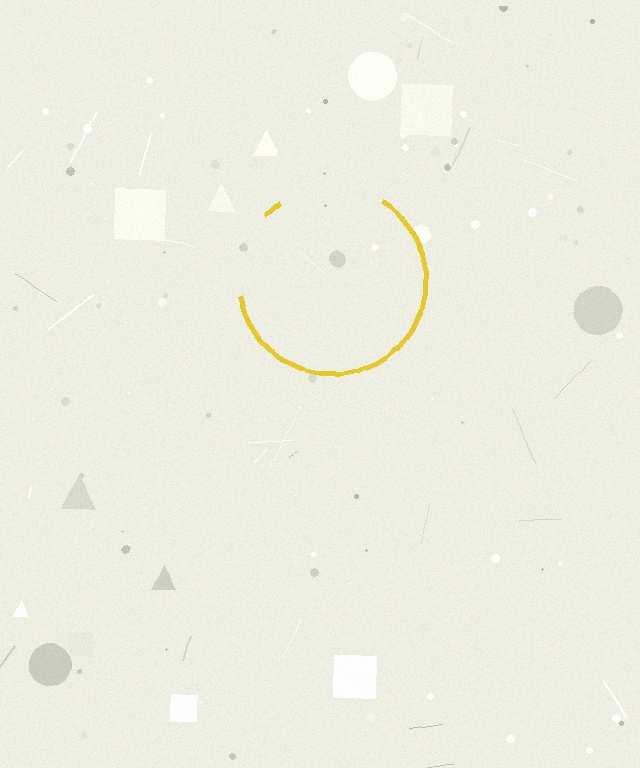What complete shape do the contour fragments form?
The contour fragments form a circle.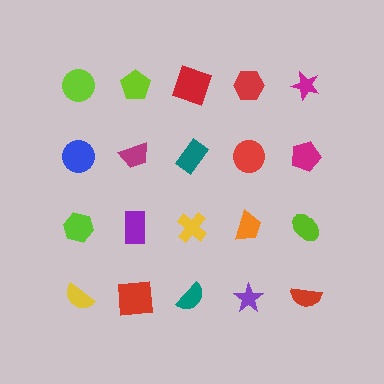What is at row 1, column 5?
A magenta star.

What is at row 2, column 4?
A red circle.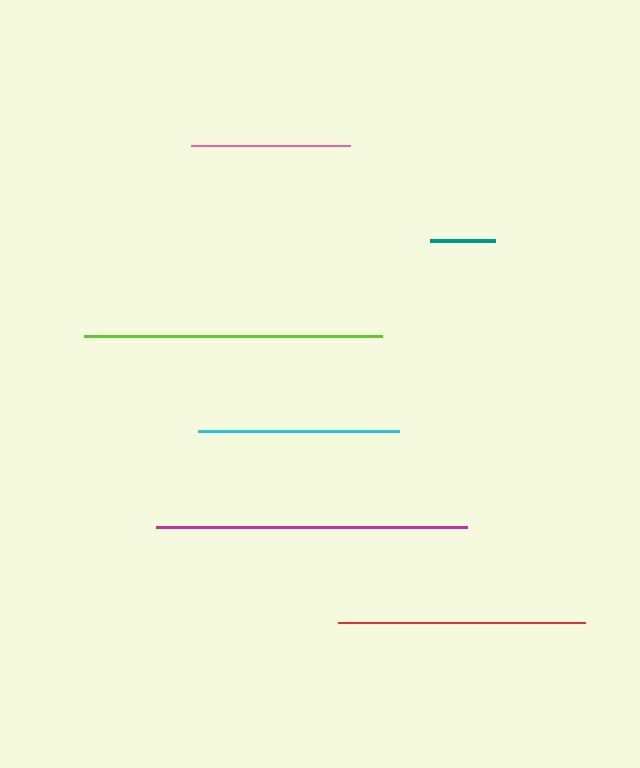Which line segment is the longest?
The magenta line is the longest at approximately 312 pixels.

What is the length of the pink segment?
The pink segment is approximately 158 pixels long.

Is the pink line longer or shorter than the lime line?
The lime line is longer than the pink line.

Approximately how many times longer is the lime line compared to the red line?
The lime line is approximately 1.2 times the length of the red line.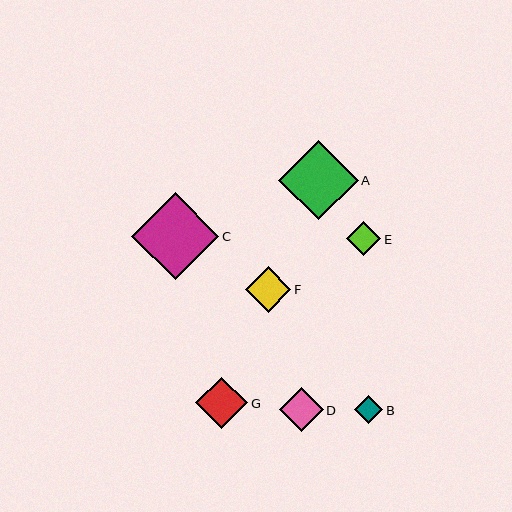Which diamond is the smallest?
Diamond B is the smallest with a size of approximately 28 pixels.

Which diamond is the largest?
Diamond C is the largest with a size of approximately 87 pixels.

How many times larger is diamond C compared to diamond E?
Diamond C is approximately 2.5 times the size of diamond E.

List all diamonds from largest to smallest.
From largest to smallest: C, A, G, F, D, E, B.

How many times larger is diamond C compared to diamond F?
Diamond C is approximately 1.9 times the size of diamond F.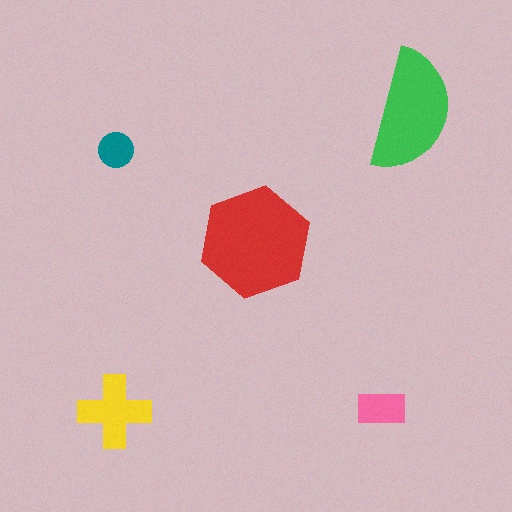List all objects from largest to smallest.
The red hexagon, the green semicircle, the yellow cross, the pink rectangle, the teal circle.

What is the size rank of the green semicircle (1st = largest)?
2nd.